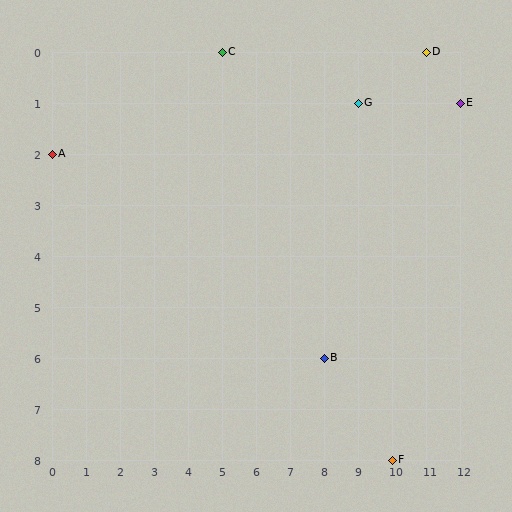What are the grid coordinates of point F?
Point F is at grid coordinates (10, 8).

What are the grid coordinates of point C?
Point C is at grid coordinates (5, 0).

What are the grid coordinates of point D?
Point D is at grid coordinates (11, 0).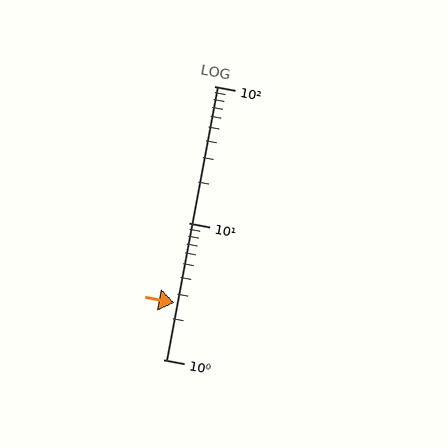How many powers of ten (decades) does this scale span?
The scale spans 2 decades, from 1 to 100.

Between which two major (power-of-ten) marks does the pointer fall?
The pointer is between 1 and 10.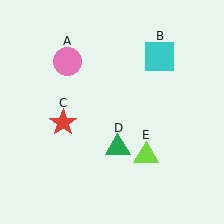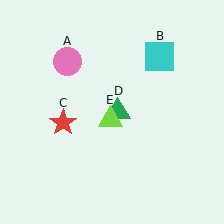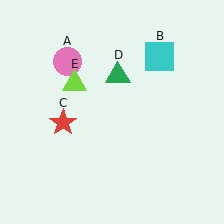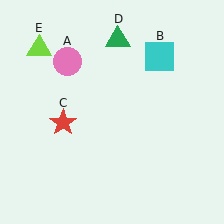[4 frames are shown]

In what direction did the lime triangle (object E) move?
The lime triangle (object E) moved up and to the left.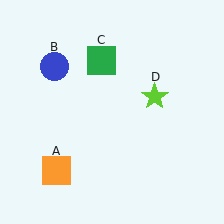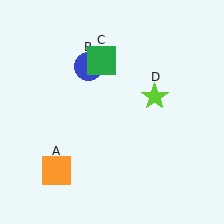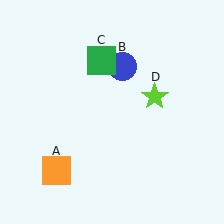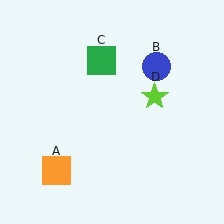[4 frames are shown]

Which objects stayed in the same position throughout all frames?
Orange square (object A) and green square (object C) and lime star (object D) remained stationary.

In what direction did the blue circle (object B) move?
The blue circle (object B) moved right.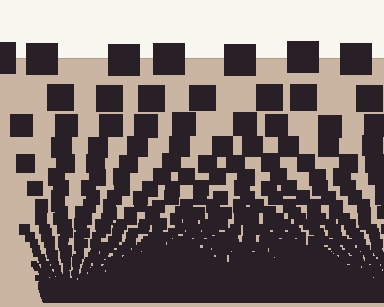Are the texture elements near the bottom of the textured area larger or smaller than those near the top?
Smaller. The gradient is inverted — elements near the bottom are smaller and denser.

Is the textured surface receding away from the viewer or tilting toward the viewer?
The surface appears to tilt toward the viewer. Texture elements get larger and sparser toward the top.